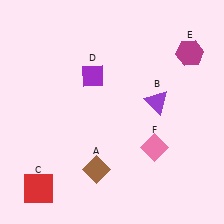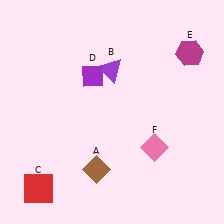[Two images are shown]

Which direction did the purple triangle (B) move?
The purple triangle (B) moved left.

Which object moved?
The purple triangle (B) moved left.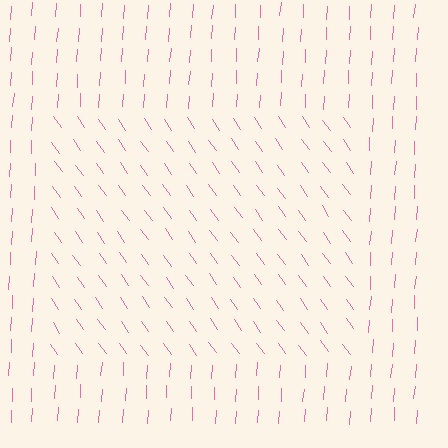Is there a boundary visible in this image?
Yes, there is a texture boundary formed by a change in line orientation.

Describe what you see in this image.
The image is filled with small pink line segments. A rectangle region in the image has lines oriented differently from the surrounding lines, creating a visible texture boundary.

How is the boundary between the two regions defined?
The boundary is defined purely by a change in line orientation (approximately 39 degrees difference). All lines are the same color and thickness.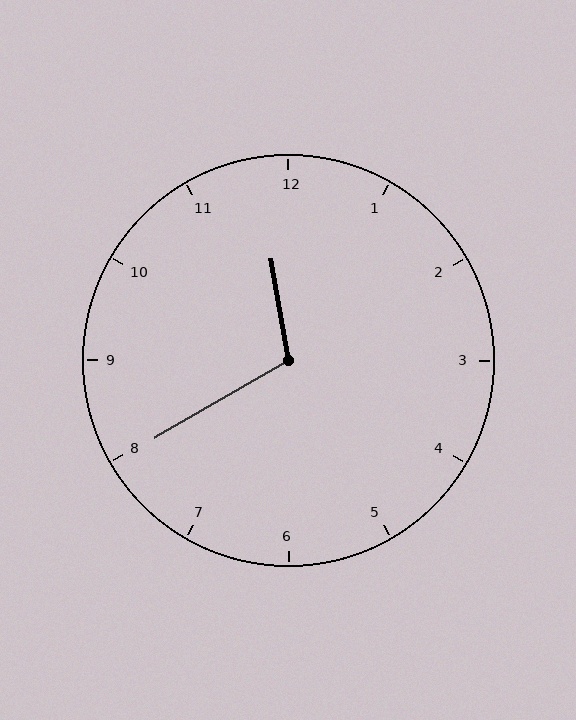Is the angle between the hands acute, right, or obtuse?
It is obtuse.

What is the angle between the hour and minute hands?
Approximately 110 degrees.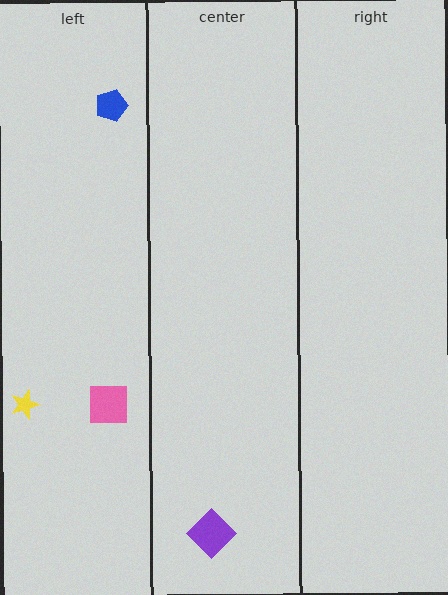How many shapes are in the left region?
3.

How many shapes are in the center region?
1.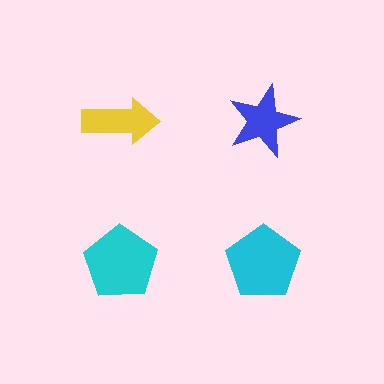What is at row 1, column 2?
A blue star.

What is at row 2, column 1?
A cyan pentagon.